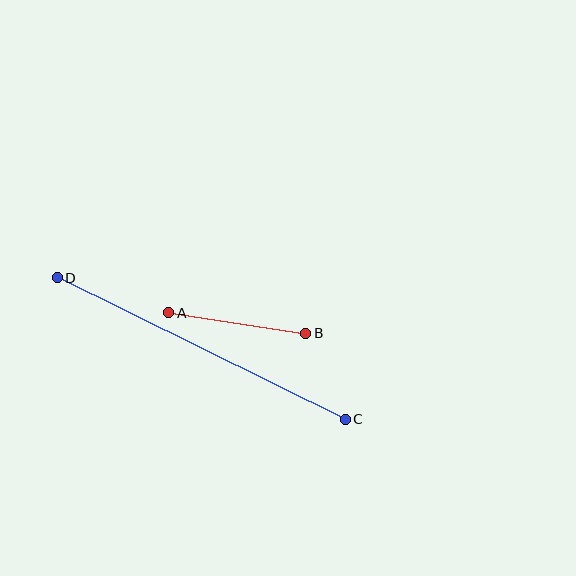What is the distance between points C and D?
The distance is approximately 321 pixels.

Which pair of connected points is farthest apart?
Points C and D are farthest apart.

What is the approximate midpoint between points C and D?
The midpoint is at approximately (201, 348) pixels.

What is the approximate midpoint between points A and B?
The midpoint is at approximately (237, 323) pixels.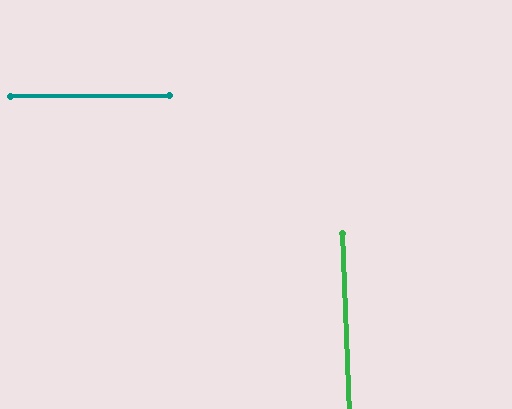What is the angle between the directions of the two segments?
Approximately 88 degrees.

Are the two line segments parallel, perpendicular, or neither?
Perpendicular — they meet at approximately 88°.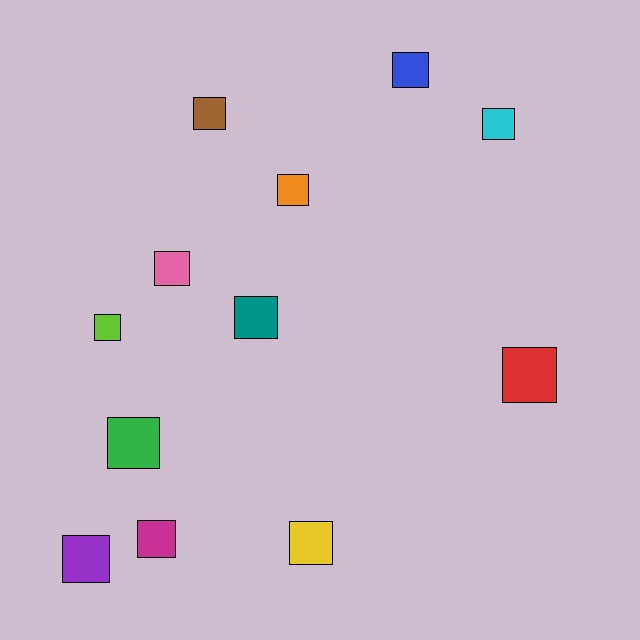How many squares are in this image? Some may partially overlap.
There are 12 squares.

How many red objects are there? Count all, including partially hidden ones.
There is 1 red object.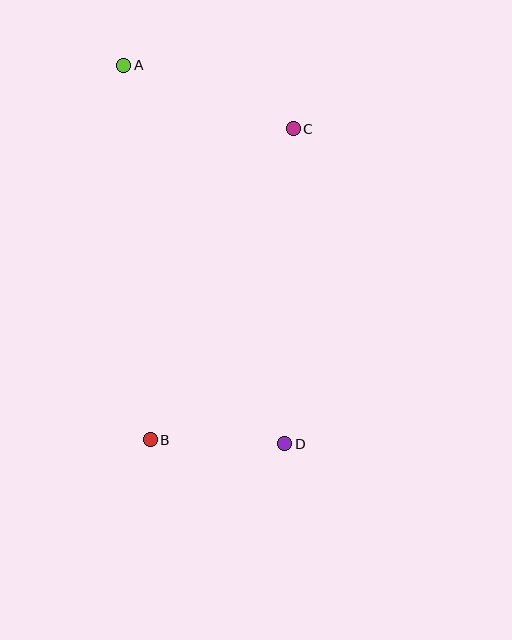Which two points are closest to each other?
Points B and D are closest to each other.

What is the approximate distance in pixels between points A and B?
The distance between A and B is approximately 375 pixels.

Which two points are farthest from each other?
Points A and D are farthest from each other.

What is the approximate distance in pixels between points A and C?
The distance between A and C is approximately 181 pixels.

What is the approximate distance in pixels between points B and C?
The distance between B and C is approximately 343 pixels.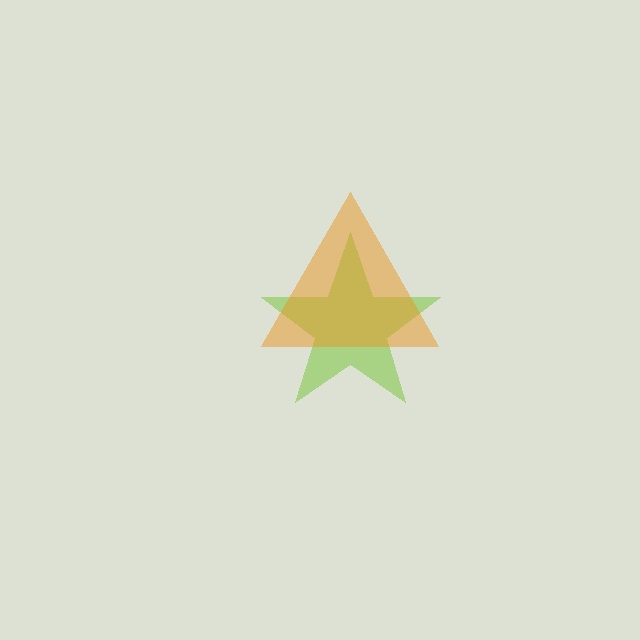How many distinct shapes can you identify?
There are 2 distinct shapes: a lime star, an orange triangle.